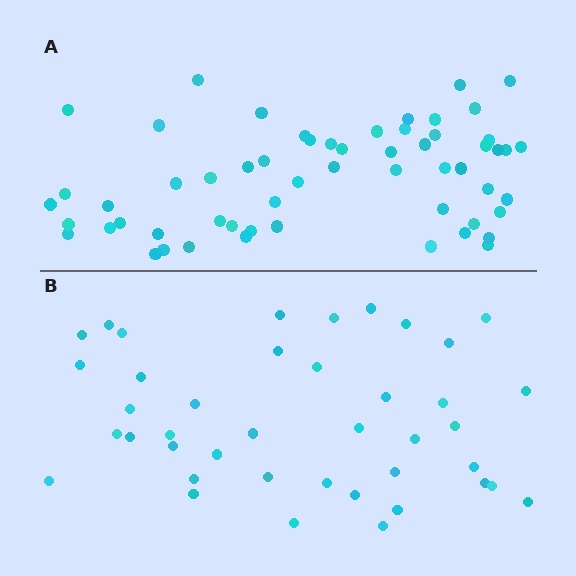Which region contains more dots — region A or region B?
Region A (the top region) has more dots.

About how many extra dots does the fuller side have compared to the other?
Region A has approximately 15 more dots than region B.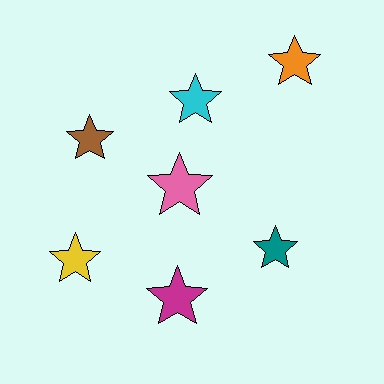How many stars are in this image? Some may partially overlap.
There are 7 stars.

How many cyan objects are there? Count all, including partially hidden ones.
There is 1 cyan object.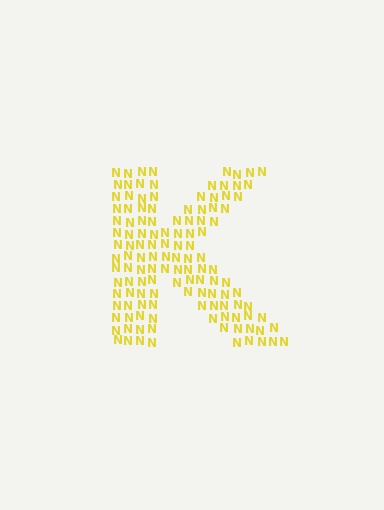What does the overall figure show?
The overall figure shows the letter K.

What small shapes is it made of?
It is made of small letter N's.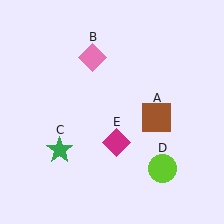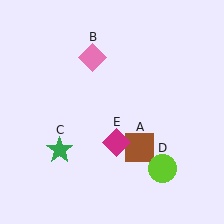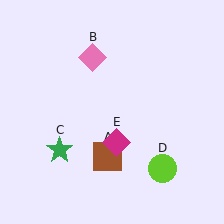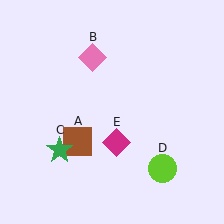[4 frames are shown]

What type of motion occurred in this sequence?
The brown square (object A) rotated clockwise around the center of the scene.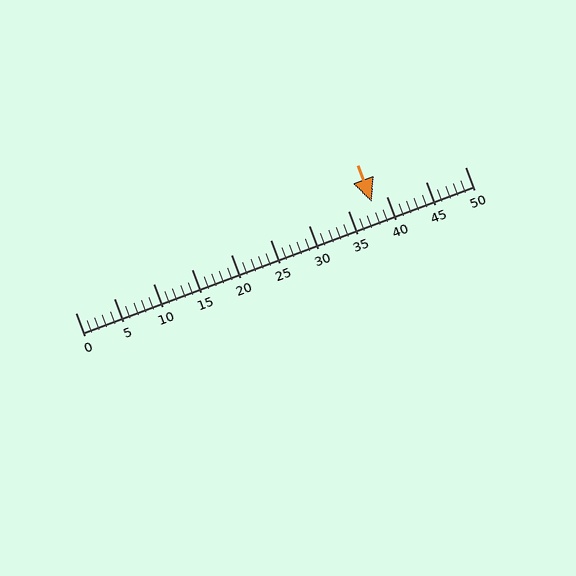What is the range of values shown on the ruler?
The ruler shows values from 0 to 50.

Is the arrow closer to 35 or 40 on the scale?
The arrow is closer to 40.